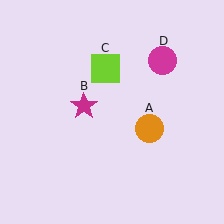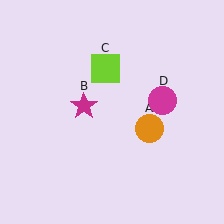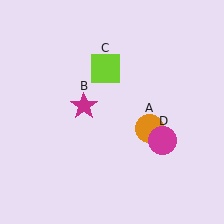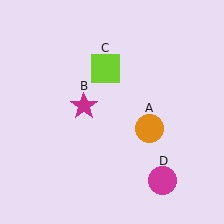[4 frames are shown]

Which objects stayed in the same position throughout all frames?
Orange circle (object A) and magenta star (object B) and lime square (object C) remained stationary.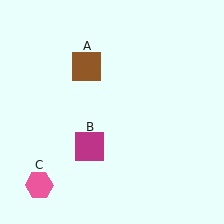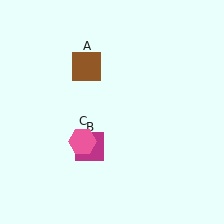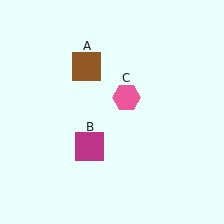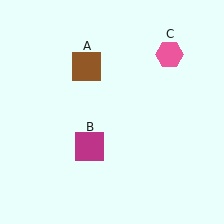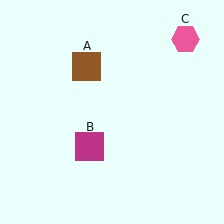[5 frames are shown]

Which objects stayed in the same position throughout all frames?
Brown square (object A) and magenta square (object B) remained stationary.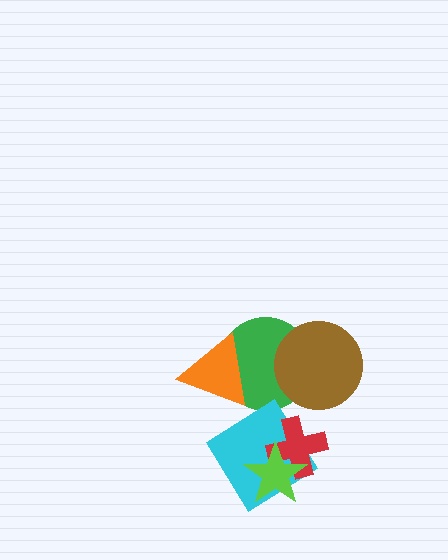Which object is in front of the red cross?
The lime star is in front of the red cross.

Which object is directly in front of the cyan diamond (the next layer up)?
The red cross is directly in front of the cyan diamond.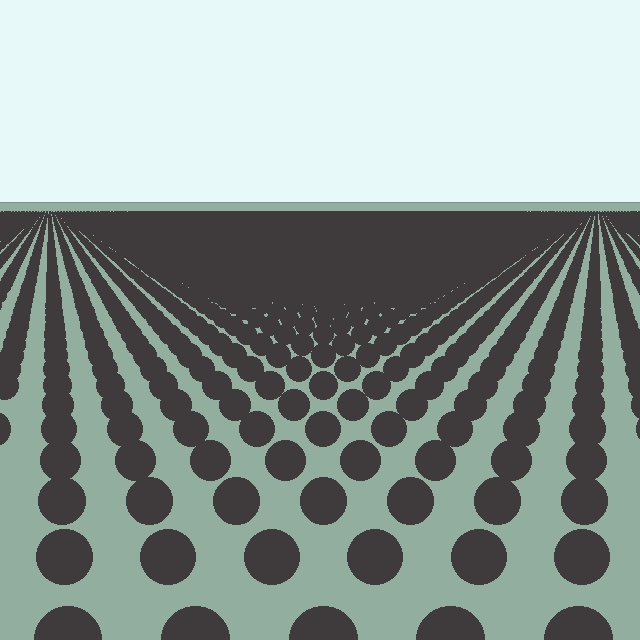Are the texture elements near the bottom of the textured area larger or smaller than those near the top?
Larger. Near the bottom, elements are closer to the viewer and appear at a bigger on-screen size.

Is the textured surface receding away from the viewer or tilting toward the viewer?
The surface is receding away from the viewer. Texture elements get smaller and denser toward the top.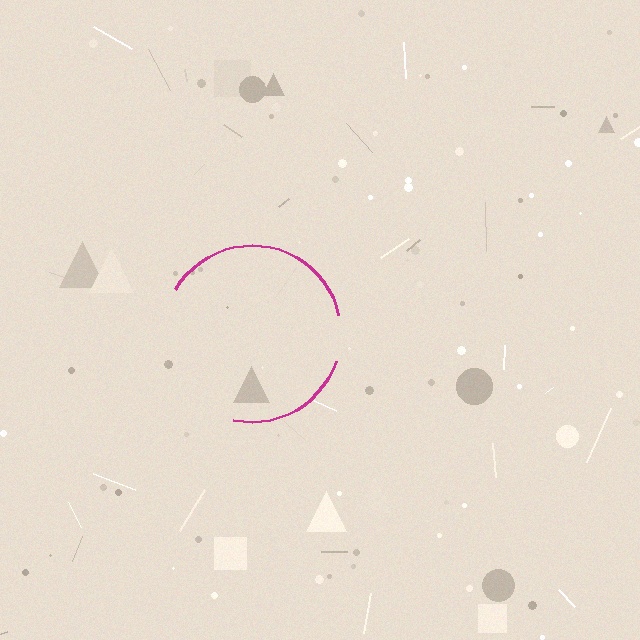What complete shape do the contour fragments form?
The contour fragments form a circle.